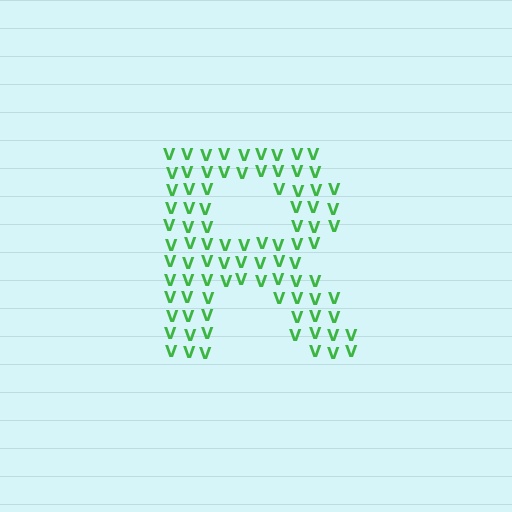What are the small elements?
The small elements are letter V's.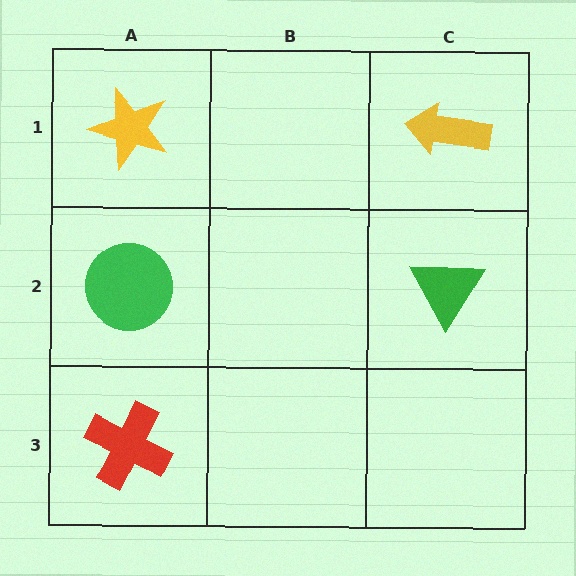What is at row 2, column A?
A green circle.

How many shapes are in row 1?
2 shapes.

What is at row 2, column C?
A green triangle.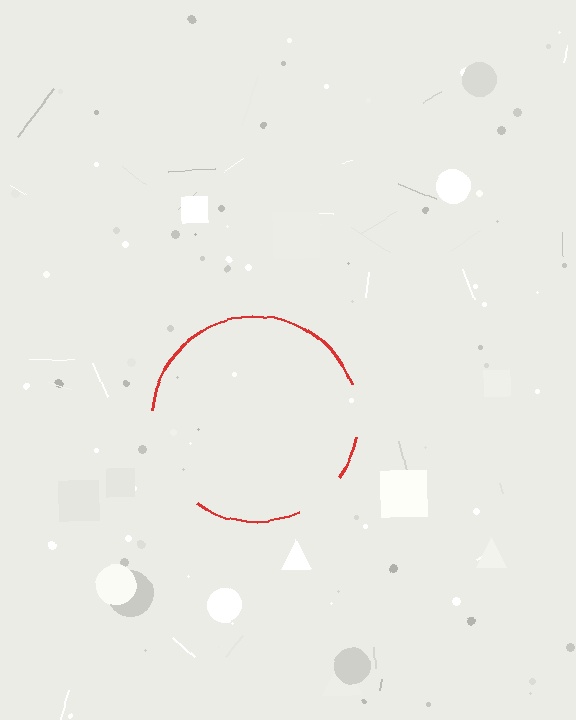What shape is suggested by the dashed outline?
The dashed outline suggests a circle.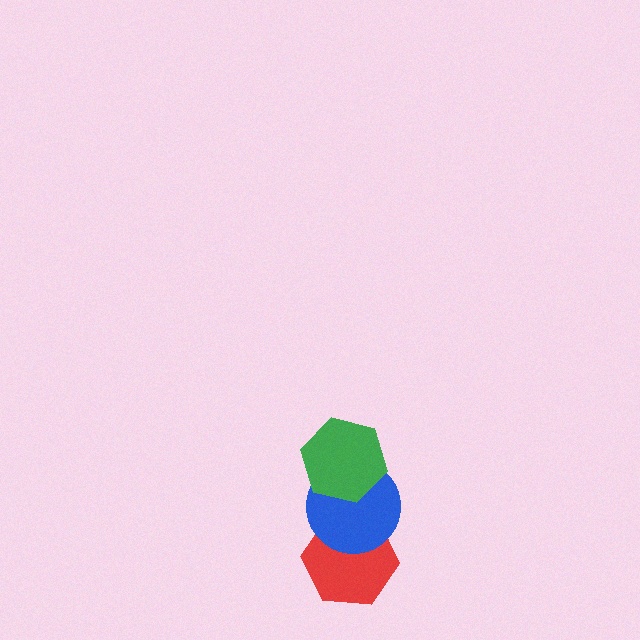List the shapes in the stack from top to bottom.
From top to bottom: the green hexagon, the blue circle, the red hexagon.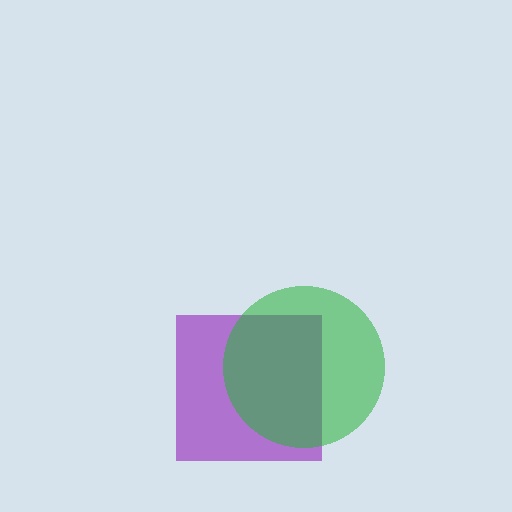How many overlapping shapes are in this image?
There are 2 overlapping shapes in the image.